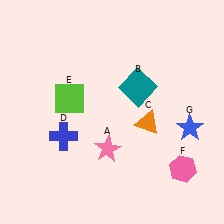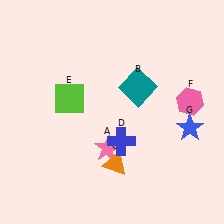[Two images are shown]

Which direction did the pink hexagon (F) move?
The pink hexagon (F) moved up.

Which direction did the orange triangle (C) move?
The orange triangle (C) moved down.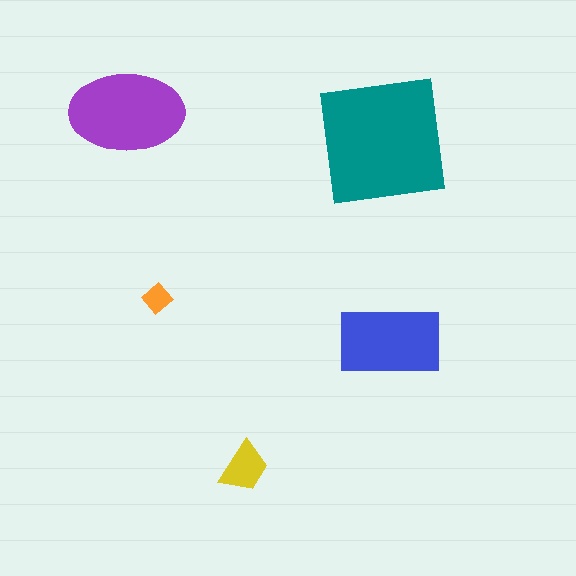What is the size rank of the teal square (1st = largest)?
1st.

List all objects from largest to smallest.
The teal square, the purple ellipse, the blue rectangle, the yellow trapezoid, the orange diamond.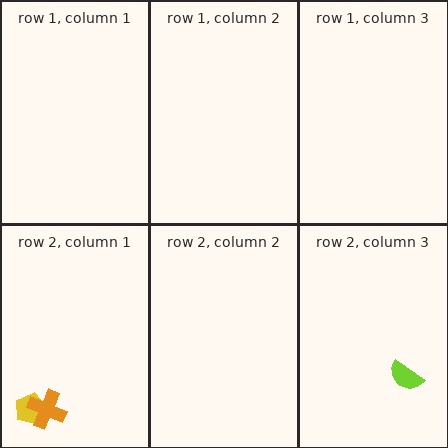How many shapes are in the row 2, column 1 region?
2.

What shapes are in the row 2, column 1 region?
The yellow pentagon, the orange cross.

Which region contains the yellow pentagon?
The row 2, column 1 region.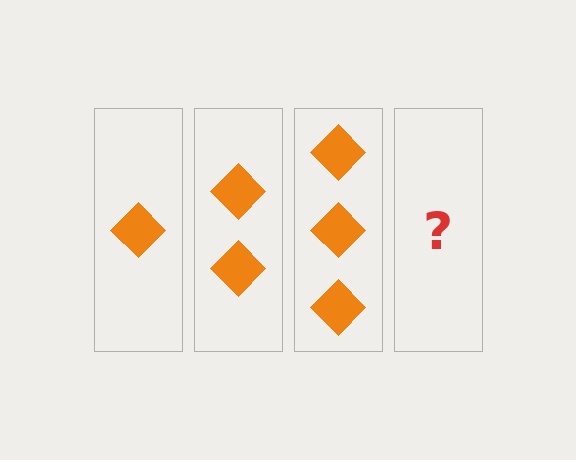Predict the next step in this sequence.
The next step is 4 diamonds.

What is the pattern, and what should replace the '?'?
The pattern is that each step adds one more diamond. The '?' should be 4 diamonds.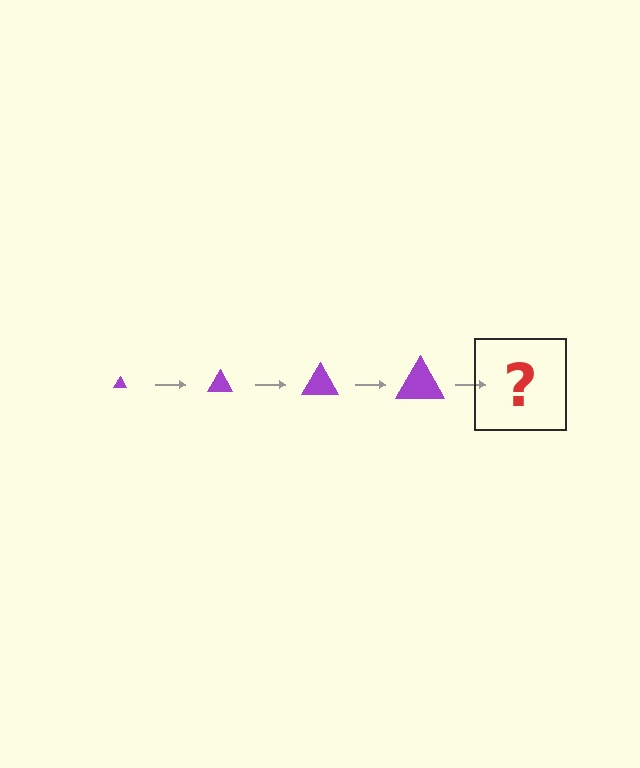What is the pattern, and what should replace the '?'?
The pattern is that the triangle gets progressively larger each step. The '?' should be a purple triangle, larger than the previous one.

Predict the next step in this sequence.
The next step is a purple triangle, larger than the previous one.